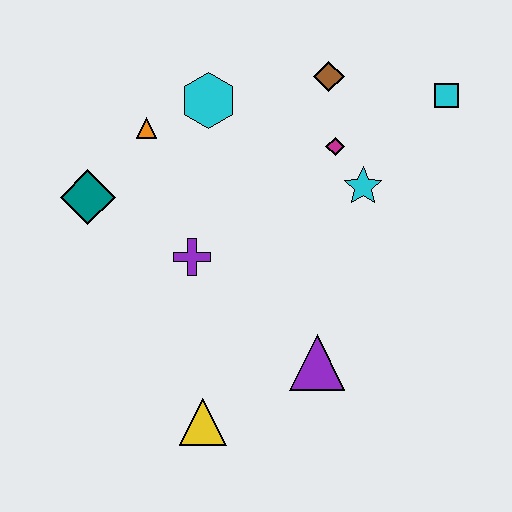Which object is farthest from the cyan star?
The yellow triangle is farthest from the cyan star.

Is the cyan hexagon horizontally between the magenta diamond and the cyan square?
No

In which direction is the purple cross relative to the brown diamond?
The purple cross is below the brown diamond.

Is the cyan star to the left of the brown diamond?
No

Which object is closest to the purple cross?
The teal diamond is closest to the purple cross.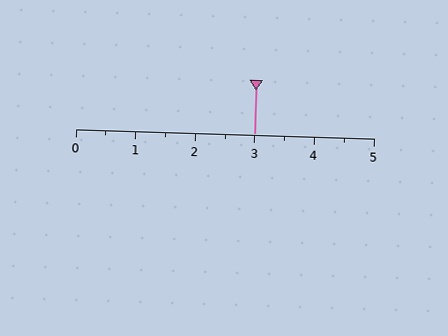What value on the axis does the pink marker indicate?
The marker indicates approximately 3.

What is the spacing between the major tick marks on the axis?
The major ticks are spaced 1 apart.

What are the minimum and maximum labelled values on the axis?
The axis runs from 0 to 5.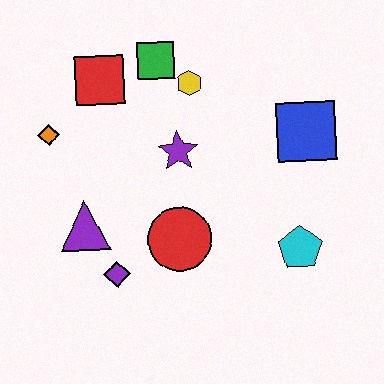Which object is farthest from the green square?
The cyan pentagon is farthest from the green square.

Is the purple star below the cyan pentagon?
No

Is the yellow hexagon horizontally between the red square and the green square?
No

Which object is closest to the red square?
The green square is closest to the red square.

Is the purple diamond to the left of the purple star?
Yes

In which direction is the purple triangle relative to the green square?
The purple triangle is below the green square.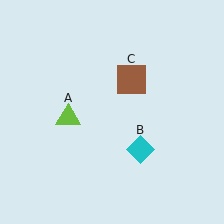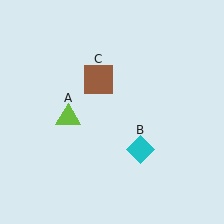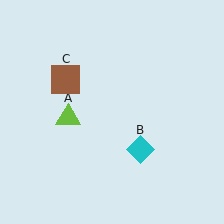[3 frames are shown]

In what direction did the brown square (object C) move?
The brown square (object C) moved left.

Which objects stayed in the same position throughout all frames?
Lime triangle (object A) and cyan diamond (object B) remained stationary.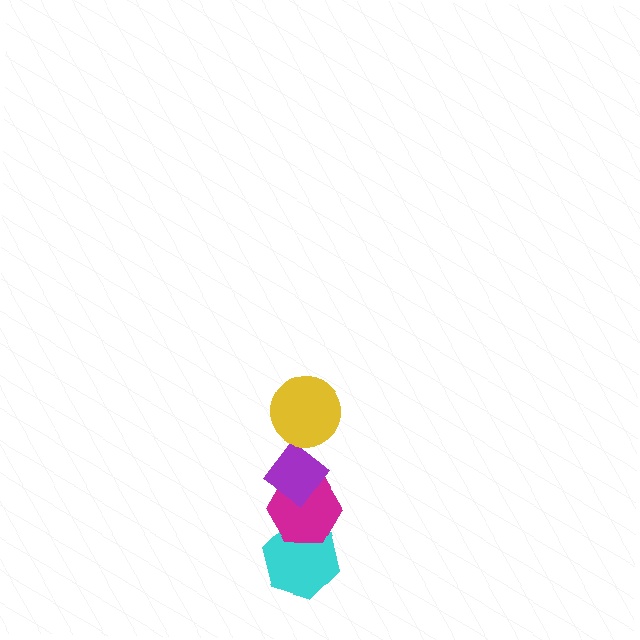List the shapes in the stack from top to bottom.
From top to bottom: the yellow circle, the purple diamond, the magenta hexagon, the cyan hexagon.